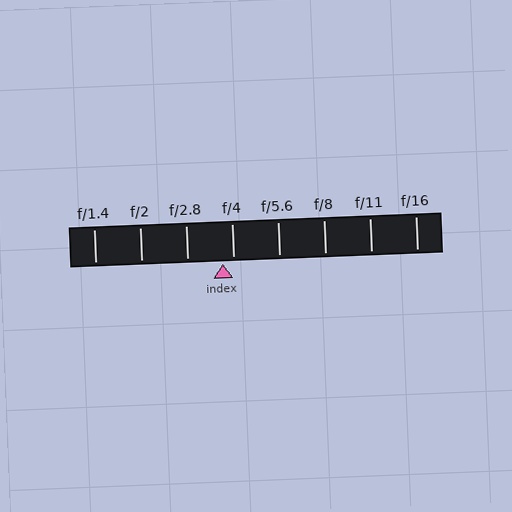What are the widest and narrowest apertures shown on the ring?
The widest aperture shown is f/1.4 and the narrowest is f/16.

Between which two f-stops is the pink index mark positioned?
The index mark is between f/2.8 and f/4.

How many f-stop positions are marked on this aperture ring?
There are 8 f-stop positions marked.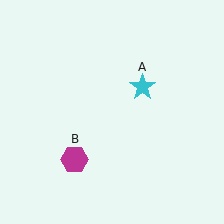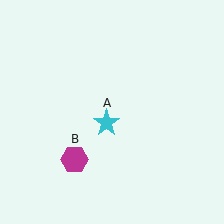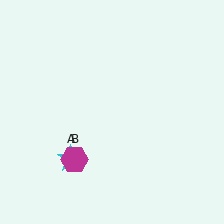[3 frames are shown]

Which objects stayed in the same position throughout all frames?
Magenta hexagon (object B) remained stationary.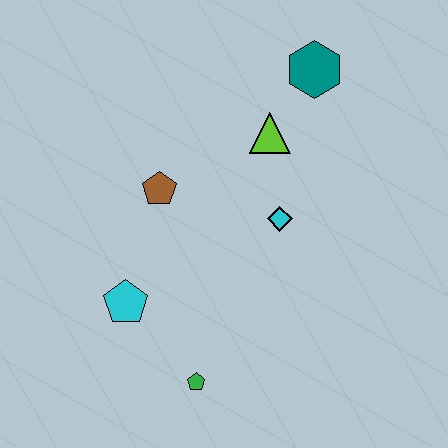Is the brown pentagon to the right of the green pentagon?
No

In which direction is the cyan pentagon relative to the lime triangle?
The cyan pentagon is below the lime triangle.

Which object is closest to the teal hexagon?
The lime triangle is closest to the teal hexagon.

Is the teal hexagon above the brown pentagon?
Yes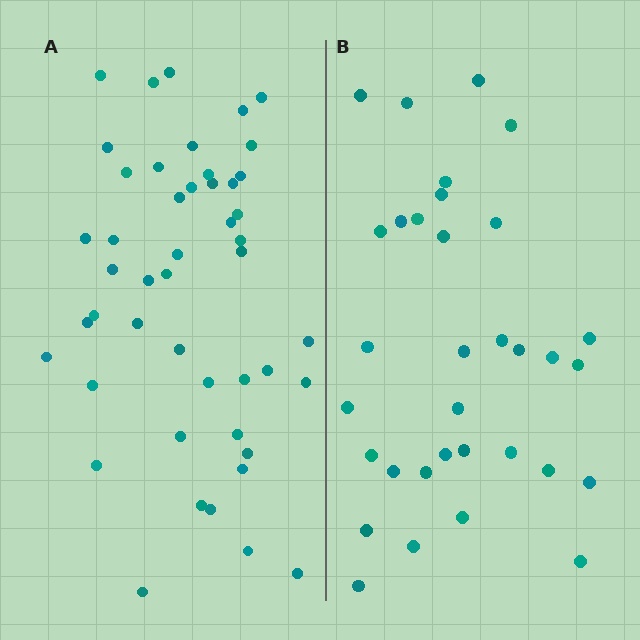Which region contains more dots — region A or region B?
Region A (the left region) has more dots.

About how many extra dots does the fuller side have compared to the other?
Region A has approximately 15 more dots than region B.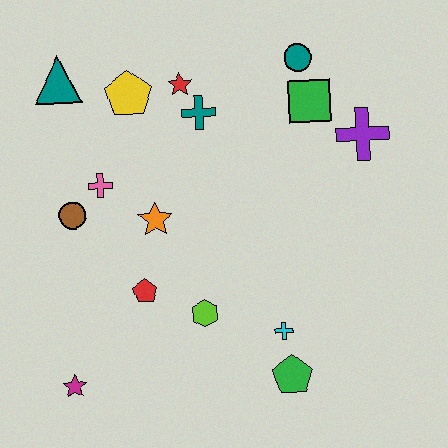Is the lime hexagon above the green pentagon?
Yes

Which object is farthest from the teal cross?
The magenta star is farthest from the teal cross.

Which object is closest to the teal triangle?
The yellow pentagon is closest to the teal triangle.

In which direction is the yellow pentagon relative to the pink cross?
The yellow pentagon is above the pink cross.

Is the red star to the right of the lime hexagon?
No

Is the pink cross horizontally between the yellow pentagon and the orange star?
No